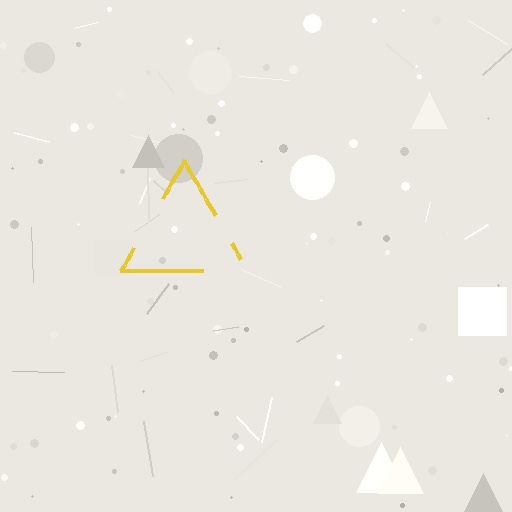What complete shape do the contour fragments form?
The contour fragments form a triangle.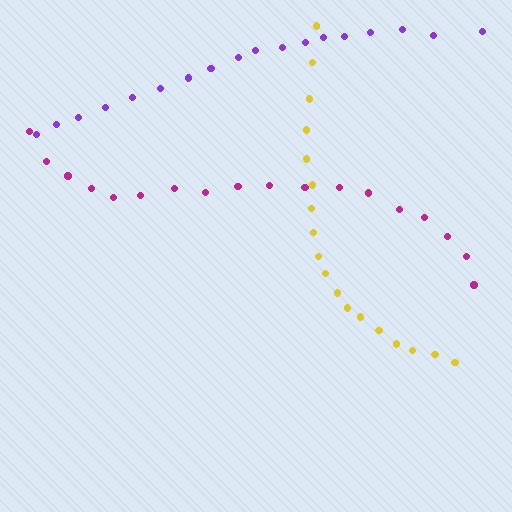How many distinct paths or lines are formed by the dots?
There are 3 distinct paths.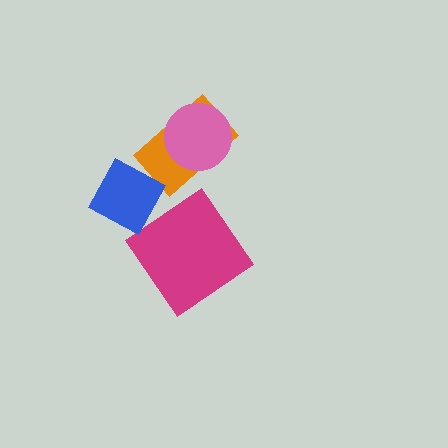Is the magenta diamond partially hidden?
No, no other shape covers it.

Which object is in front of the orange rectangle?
The pink circle is in front of the orange rectangle.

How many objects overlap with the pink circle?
1 object overlaps with the pink circle.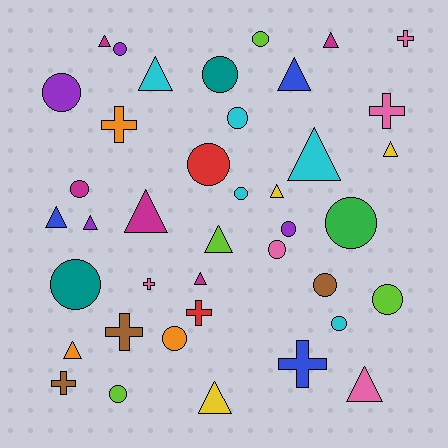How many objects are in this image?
There are 40 objects.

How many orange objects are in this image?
There are 3 orange objects.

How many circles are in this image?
There are 17 circles.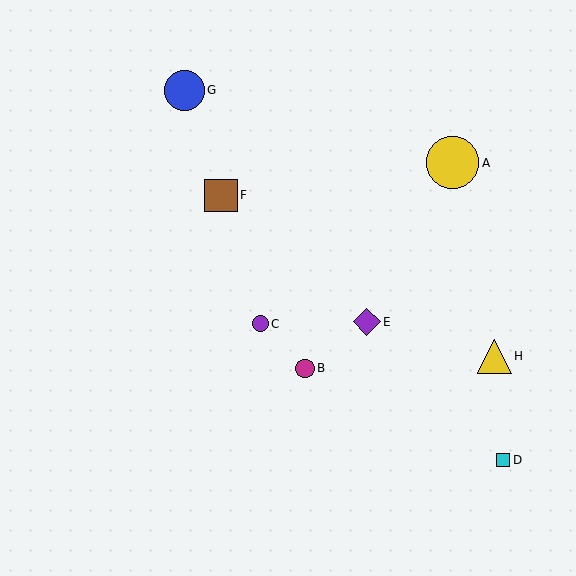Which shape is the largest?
The yellow circle (labeled A) is the largest.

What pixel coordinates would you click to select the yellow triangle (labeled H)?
Click at (494, 356) to select the yellow triangle H.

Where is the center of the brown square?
The center of the brown square is at (221, 195).